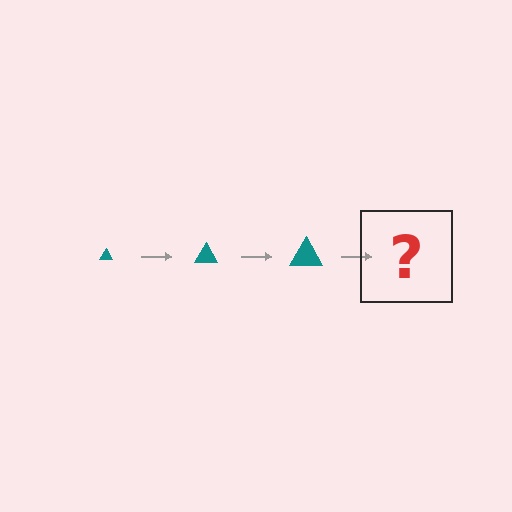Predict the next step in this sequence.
The next step is a teal triangle, larger than the previous one.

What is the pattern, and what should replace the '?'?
The pattern is that the triangle gets progressively larger each step. The '?' should be a teal triangle, larger than the previous one.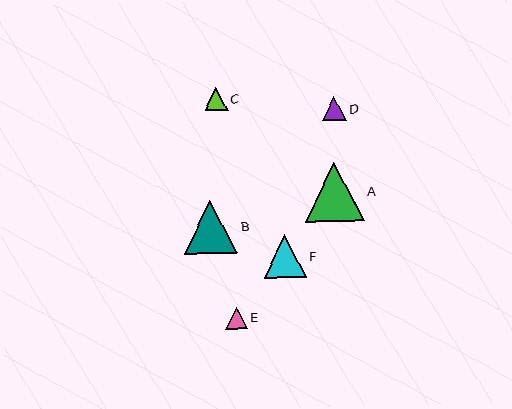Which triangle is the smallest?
Triangle E is the smallest with a size of approximately 22 pixels.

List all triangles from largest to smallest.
From largest to smallest: A, B, F, D, C, E.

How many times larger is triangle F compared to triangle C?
Triangle F is approximately 1.8 times the size of triangle C.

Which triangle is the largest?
Triangle A is the largest with a size of approximately 58 pixels.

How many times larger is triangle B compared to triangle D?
Triangle B is approximately 2.2 times the size of triangle D.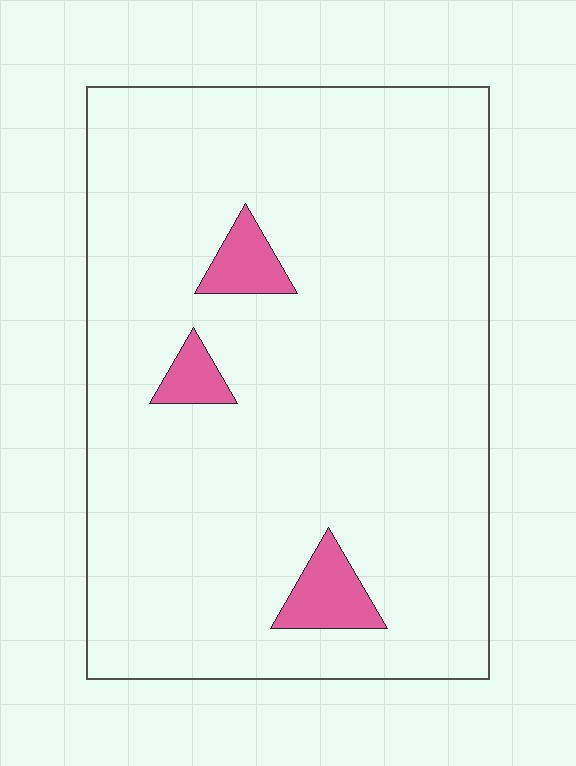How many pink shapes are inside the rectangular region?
3.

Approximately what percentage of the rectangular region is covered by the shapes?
Approximately 5%.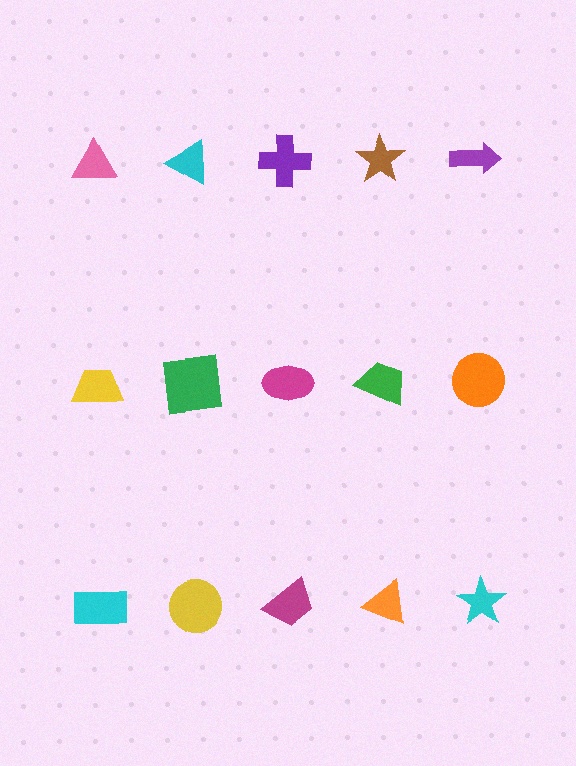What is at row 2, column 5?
An orange circle.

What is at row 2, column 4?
A green trapezoid.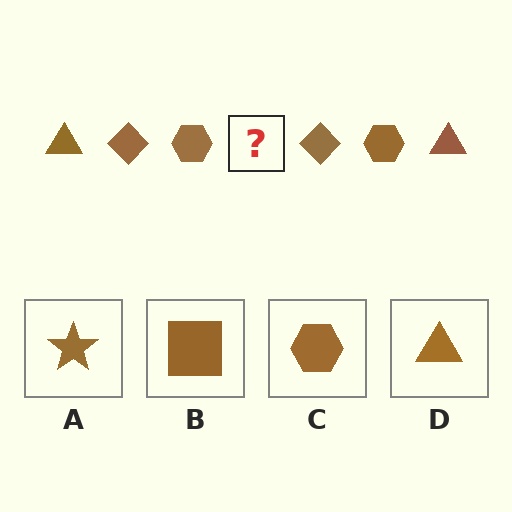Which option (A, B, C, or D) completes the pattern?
D.